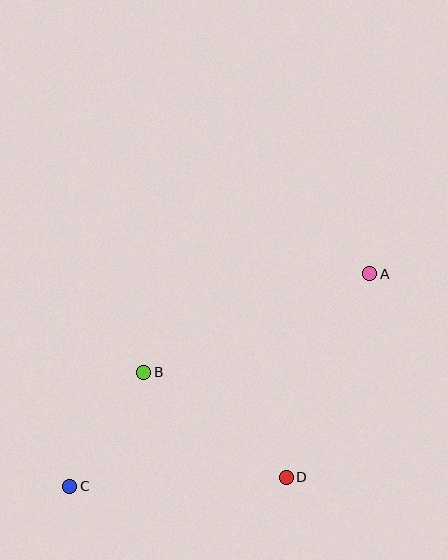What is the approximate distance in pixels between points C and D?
The distance between C and D is approximately 216 pixels.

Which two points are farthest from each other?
Points A and C are farthest from each other.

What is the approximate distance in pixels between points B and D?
The distance between B and D is approximately 177 pixels.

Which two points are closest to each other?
Points B and C are closest to each other.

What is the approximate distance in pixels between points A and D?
The distance between A and D is approximately 220 pixels.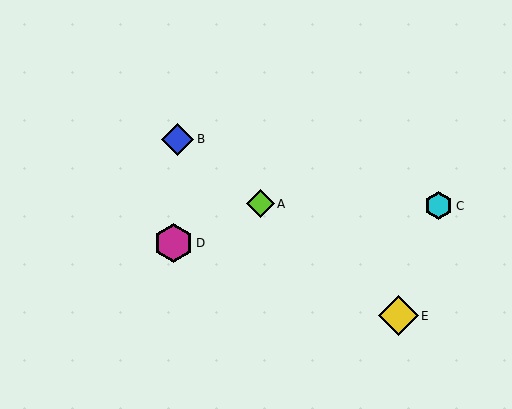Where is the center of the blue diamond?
The center of the blue diamond is at (177, 139).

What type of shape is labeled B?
Shape B is a blue diamond.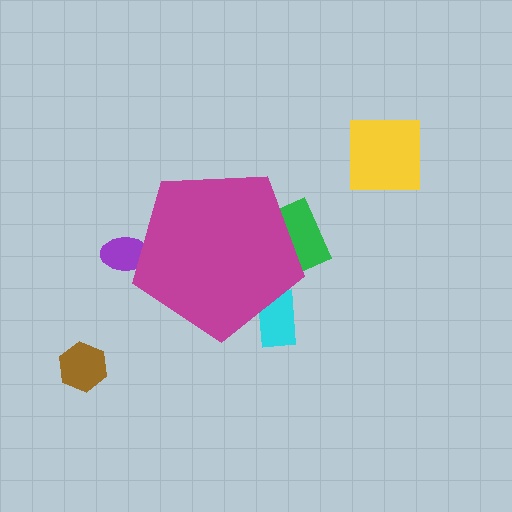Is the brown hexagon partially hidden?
No, the brown hexagon is fully visible.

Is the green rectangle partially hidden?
Yes, the green rectangle is partially hidden behind the magenta pentagon.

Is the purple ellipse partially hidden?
Yes, the purple ellipse is partially hidden behind the magenta pentagon.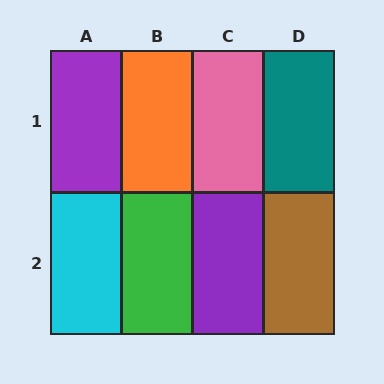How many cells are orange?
1 cell is orange.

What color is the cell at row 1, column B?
Orange.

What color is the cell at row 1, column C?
Pink.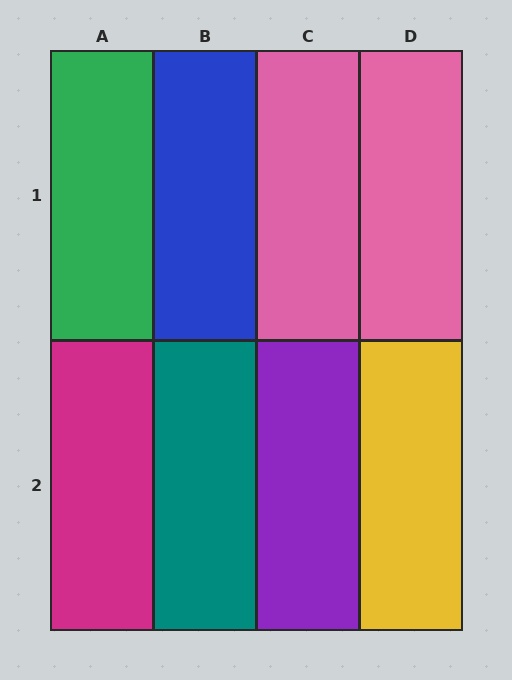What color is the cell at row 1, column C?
Pink.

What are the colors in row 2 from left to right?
Magenta, teal, purple, yellow.